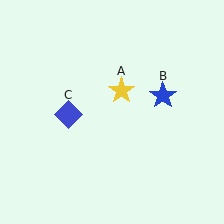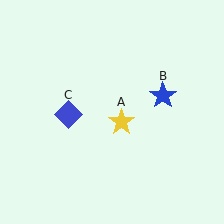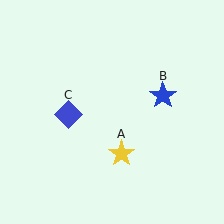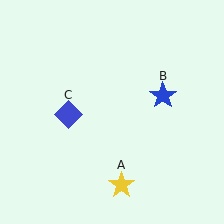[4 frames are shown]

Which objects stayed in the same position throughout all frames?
Blue star (object B) and blue diamond (object C) remained stationary.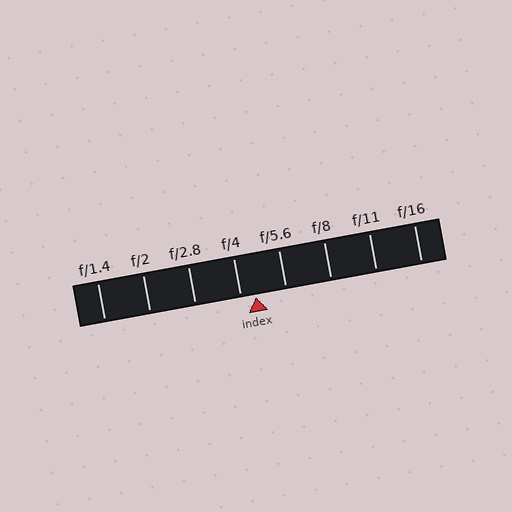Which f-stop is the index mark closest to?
The index mark is closest to f/4.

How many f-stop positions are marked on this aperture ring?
There are 8 f-stop positions marked.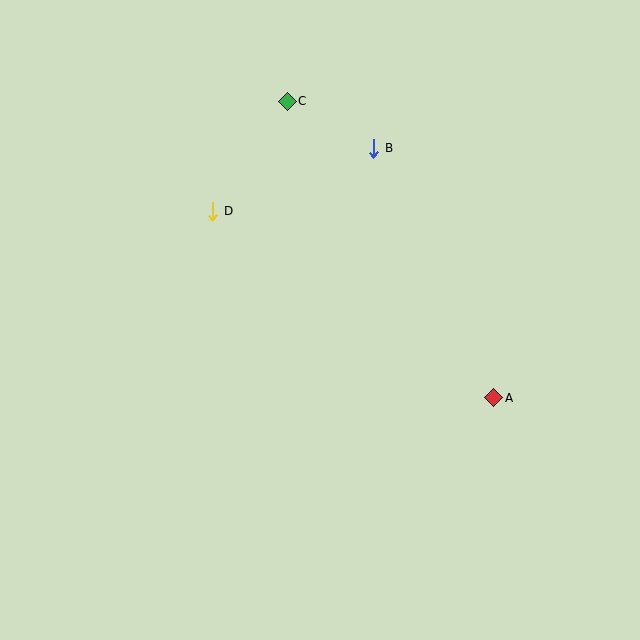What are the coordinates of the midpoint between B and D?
The midpoint between B and D is at (293, 180).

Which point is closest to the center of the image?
Point D at (213, 211) is closest to the center.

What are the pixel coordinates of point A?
Point A is at (494, 398).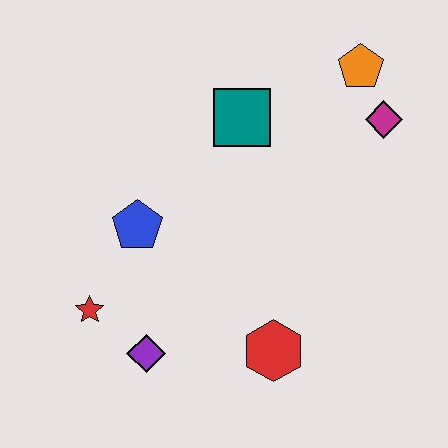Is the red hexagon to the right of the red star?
Yes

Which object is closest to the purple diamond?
The red star is closest to the purple diamond.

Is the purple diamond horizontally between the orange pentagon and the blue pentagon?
Yes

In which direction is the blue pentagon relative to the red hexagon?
The blue pentagon is to the left of the red hexagon.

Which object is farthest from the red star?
The orange pentagon is farthest from the red star.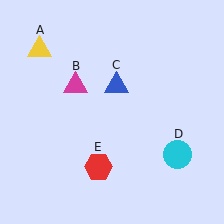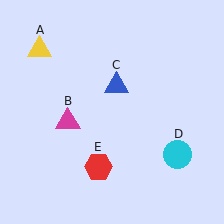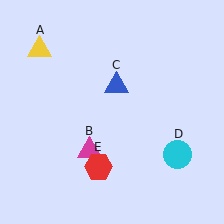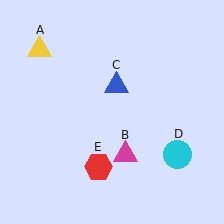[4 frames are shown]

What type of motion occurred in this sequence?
The magenta triangle (object B) rotated counterclockwise around the center of the scene.